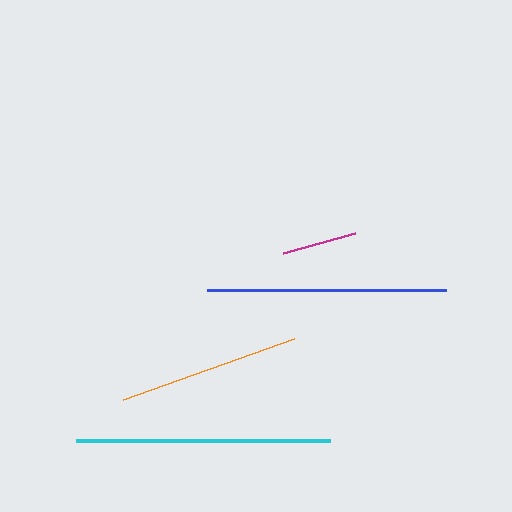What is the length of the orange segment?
The orange segment is approximately 182 pixels long.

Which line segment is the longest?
The cyan line is the longest at approximately 253 pixels.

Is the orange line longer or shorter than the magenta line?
The orange line is longer than the magenta line.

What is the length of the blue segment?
The blue segment is approximately 239 pixels long.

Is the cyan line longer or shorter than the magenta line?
The cyan line is longer than the magenta line.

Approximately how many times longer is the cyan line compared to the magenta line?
The cyan line is approximately 3.4 times the length of the magenta line.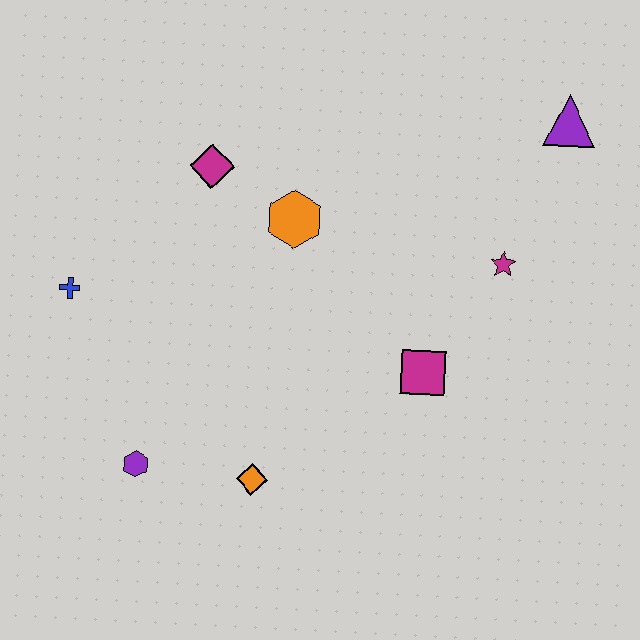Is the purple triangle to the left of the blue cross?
No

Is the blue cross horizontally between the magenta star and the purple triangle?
No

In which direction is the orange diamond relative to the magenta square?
The orange diamond is to the left of the magenta square.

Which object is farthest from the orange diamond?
The purple triangle is farthest from the orange diamond.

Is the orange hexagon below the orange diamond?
No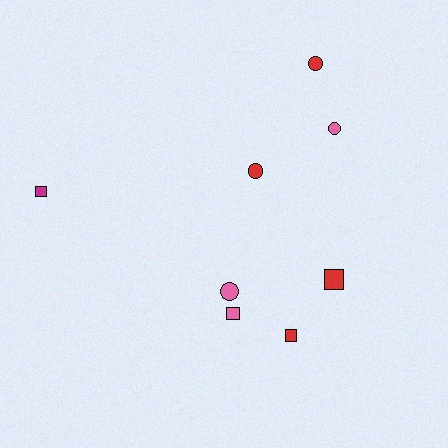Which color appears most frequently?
Red, with 4 objects.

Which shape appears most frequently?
Square, with 4 objects.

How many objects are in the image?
There are 8 objects.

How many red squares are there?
There are 2 red squares.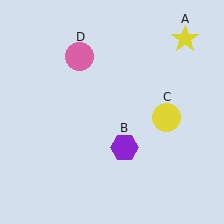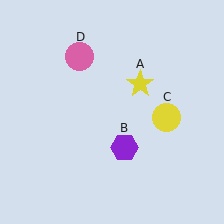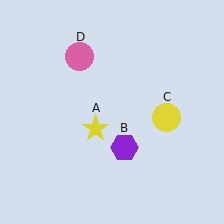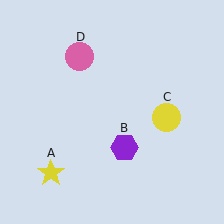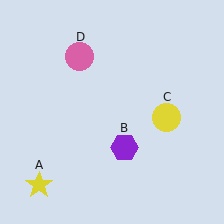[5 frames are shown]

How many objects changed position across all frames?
1 object changed position: yellow star (object A).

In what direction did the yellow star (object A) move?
The yellow star (object A) moved down and to the left.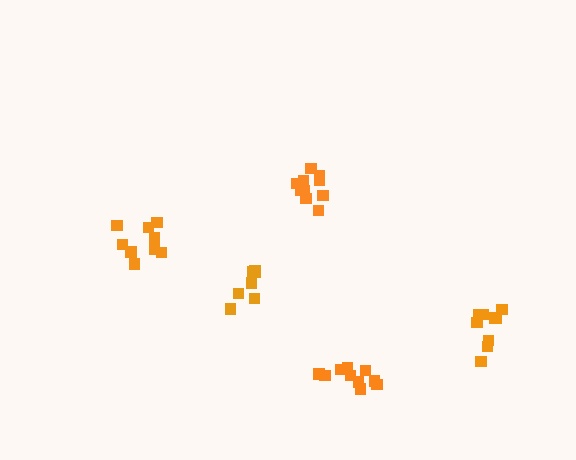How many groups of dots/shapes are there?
There are 5 groups.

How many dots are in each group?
Group 1: 7 dots, Group 2: 10 dots, Group 3: 10 dots, Group 4: 11 dots, Group 5: 9 dots (47 total).